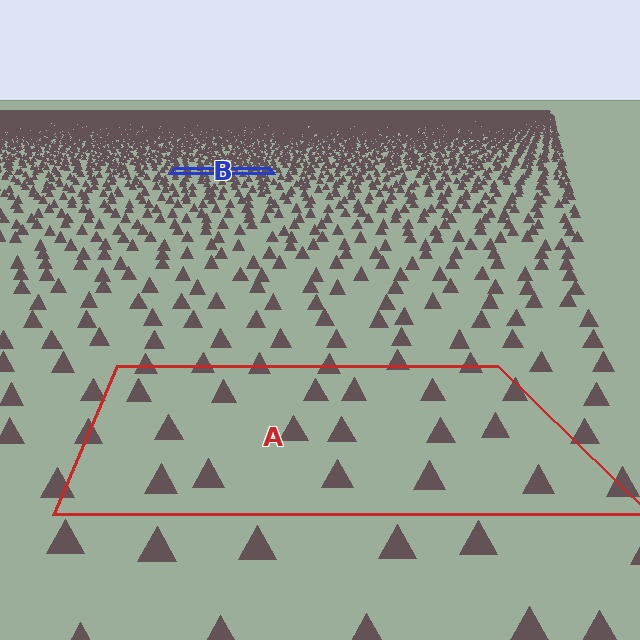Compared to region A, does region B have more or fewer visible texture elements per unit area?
Region B has more texture elements per unit area — they are packed more densely because it is farther away.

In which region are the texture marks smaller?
The texture marks are smaller in region B, because it is farther away.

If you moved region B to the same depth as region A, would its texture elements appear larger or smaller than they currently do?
They would appear larger. At a closer depth, the same texture elements are projected at a bigger on-screen size.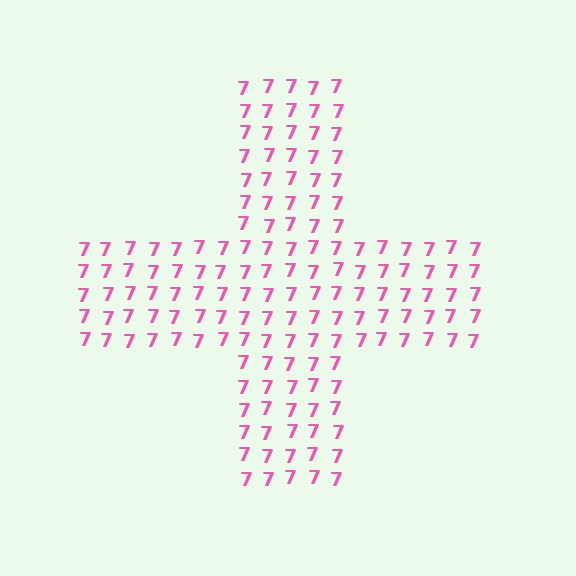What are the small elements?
The small elements are digit 7's.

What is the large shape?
The large shape is a cross.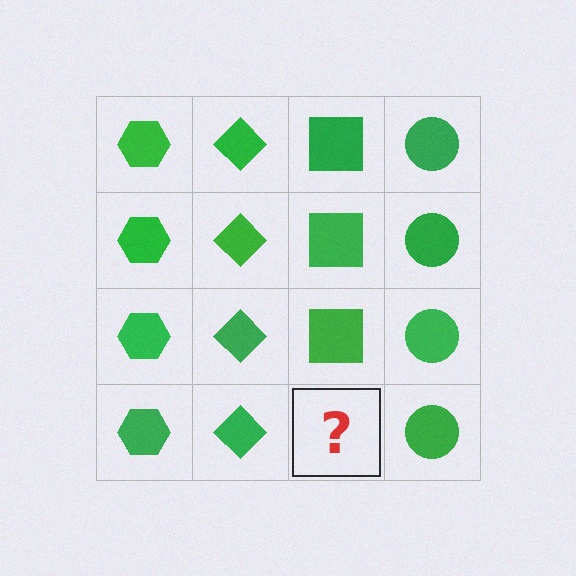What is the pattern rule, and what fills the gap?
The rule is that each column has a consistent shape. The gap should be filled with a green square.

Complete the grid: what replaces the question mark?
The question mark should be replaced with a green square.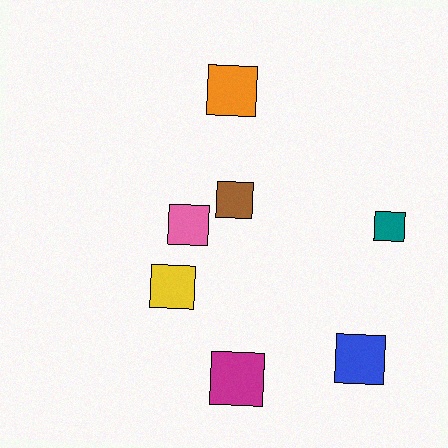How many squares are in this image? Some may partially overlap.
There are 7 squares.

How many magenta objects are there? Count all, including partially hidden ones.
There is 1 magenta object.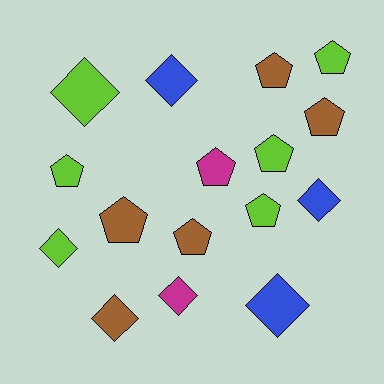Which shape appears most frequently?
Pentagon, with 9 objects.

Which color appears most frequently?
Lime, with 6 objects.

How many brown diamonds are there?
There is 1 brown diamond.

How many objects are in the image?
There are 16 objects.